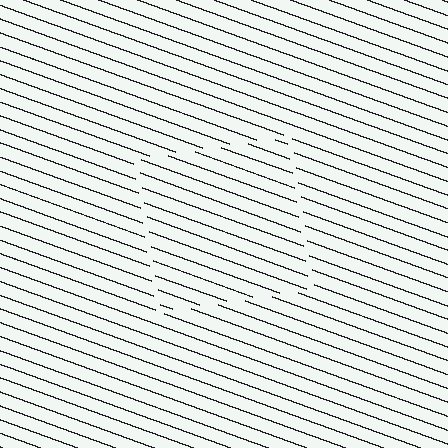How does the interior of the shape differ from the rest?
The interior of the shape contains the same grating, shifted by half a period — the contour is defined by the phase discontinuity where line-ends from the inner and outer gratings abut.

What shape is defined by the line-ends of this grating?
An illusory square. The interior of the shape contains the same grating, shifted by half a period — the contour is defined by the phase discontinuity where line-ends from the inner and outer gratings abut.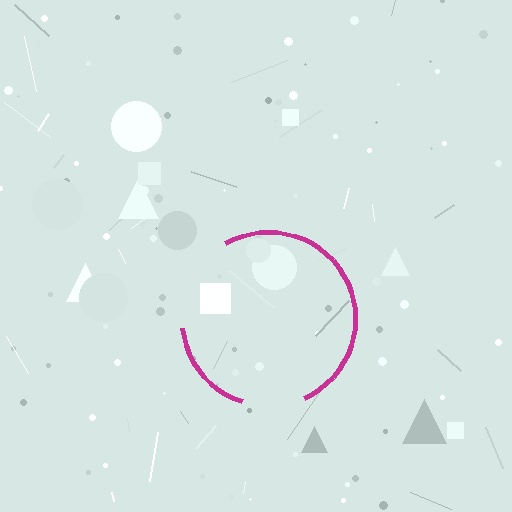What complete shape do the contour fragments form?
The contour fragments form a circle.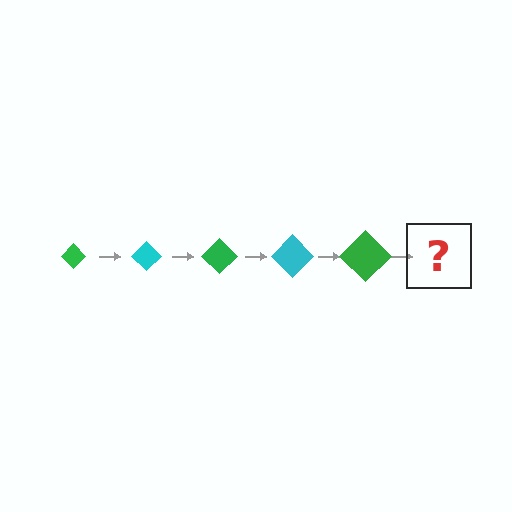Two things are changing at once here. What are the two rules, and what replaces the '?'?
The two rules are that the diamond grows larger each step and the color cycles through green and cyan. The '?' should be a cyan diamond, larger than the previous one.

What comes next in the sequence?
The next element should be a cyan diamond, larger than the previous one.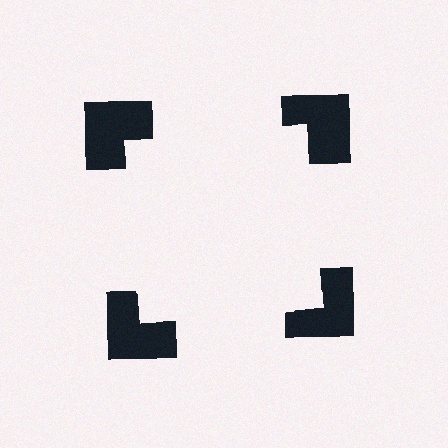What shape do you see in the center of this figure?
An illusory square — its edges are inferred from the aligned wedge cuts in the notched squares, not physically drawn.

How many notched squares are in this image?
There are 4 — one at each vertex of the illusory square.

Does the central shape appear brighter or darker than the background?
It typically appears slightly brighter than the background, even though no actual brightness change is drawn.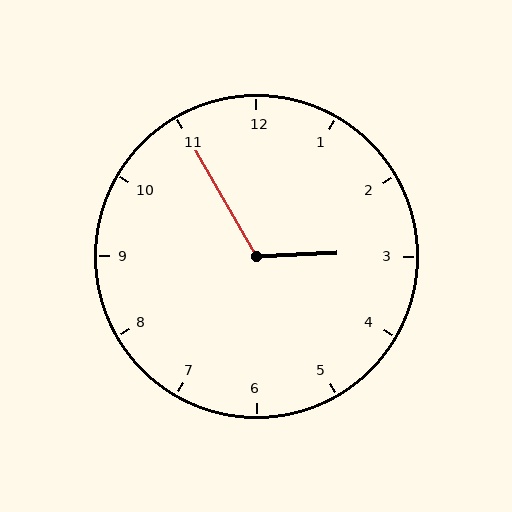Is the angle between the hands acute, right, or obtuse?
It is obtuse.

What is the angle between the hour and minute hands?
Approximately 118 degrees.